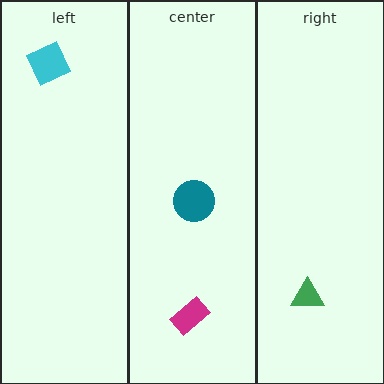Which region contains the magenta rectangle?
The center region.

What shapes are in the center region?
The teal circle, the magenta rectangle.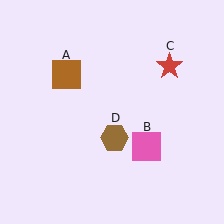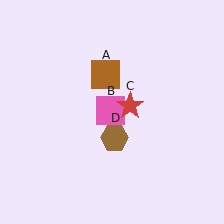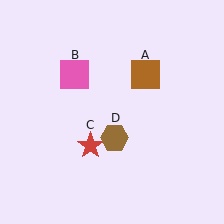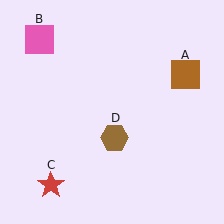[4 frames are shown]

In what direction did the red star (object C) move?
The red star (object C) moved down and to the left.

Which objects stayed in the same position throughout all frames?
Brown hexagon (object D) remained stationary.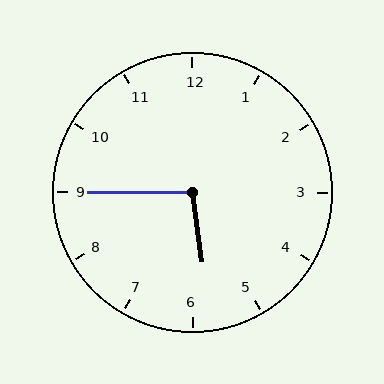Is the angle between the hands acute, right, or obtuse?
It is obtuse.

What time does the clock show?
5:45.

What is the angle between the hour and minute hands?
Approximately 98 degrees.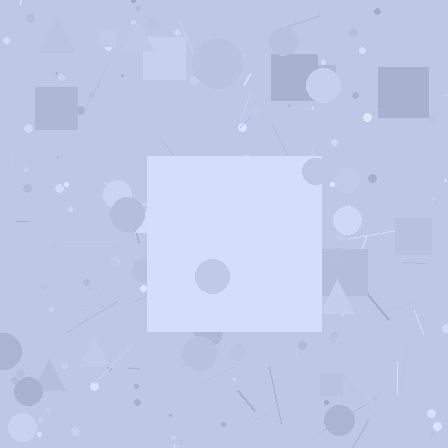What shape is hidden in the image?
A square is hidden in the image.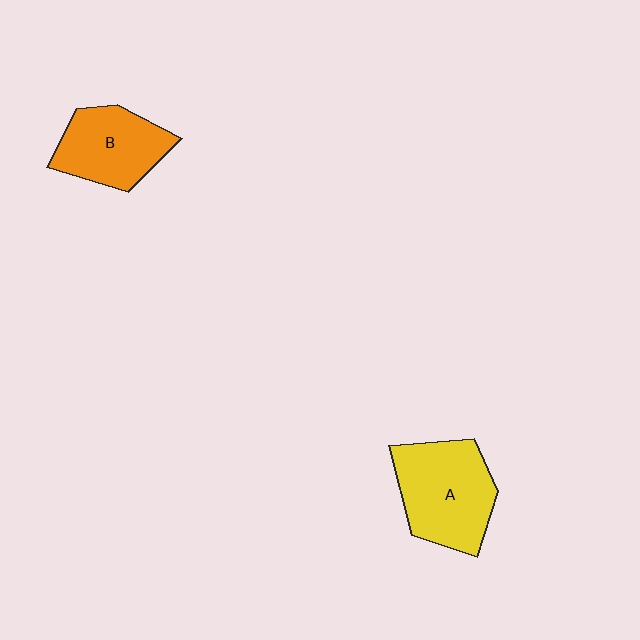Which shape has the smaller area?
Shape B (orange).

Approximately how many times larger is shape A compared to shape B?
Approximately 1.3 times.